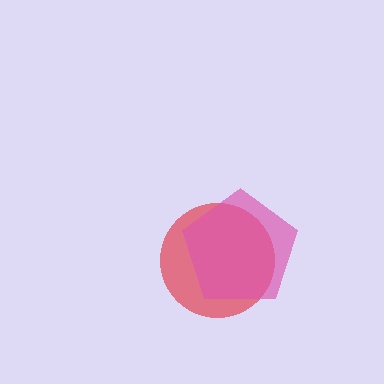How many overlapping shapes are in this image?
There are 2 overlapping shapes in the image.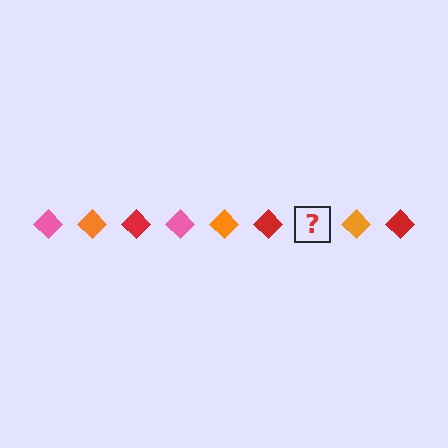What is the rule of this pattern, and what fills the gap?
The rule is that the pattern cycles through pink, orange, red diamonds. The gap should be filled with a pink diamond.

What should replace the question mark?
The question mark should be replaced with a pink diamond.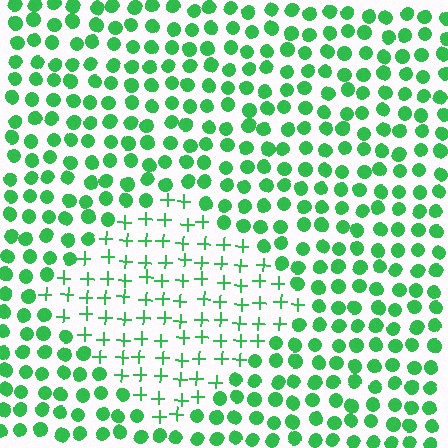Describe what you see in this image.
The image is filled with small green elements arranged in a uniform grid. A diamond-shaped region contains plus signs, while the surrounding area contains circles. The boundary is defined purely by the change in element shape.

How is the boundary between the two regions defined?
The boundary is defined by a change in element shape: plus signs inside vs. circles outside. All elements share the same color and spacing.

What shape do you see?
I see a diamond.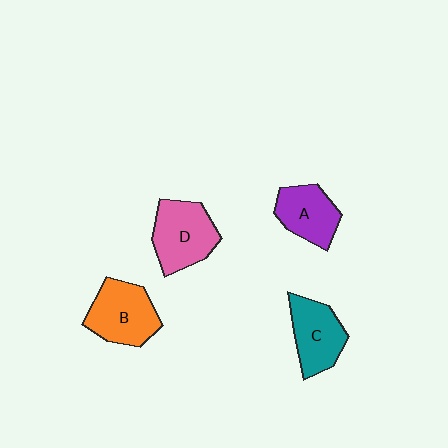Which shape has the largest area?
Shape D (pink).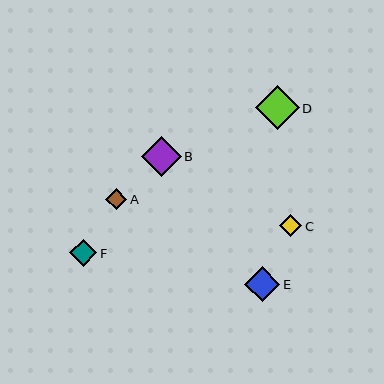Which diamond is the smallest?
Diamond A is the smallest with a size of approximately 21 pixels.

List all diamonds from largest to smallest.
From largest to smallest: D, B, E, F, C, A.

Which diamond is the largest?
Diamond D is the largest with a size of approximately 44 pixels.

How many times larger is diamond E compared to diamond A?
Diamond E is approximately 1.7 times the size of diamond A.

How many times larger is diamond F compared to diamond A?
Diamond F is approximately 1.3 times the size of diamond A.